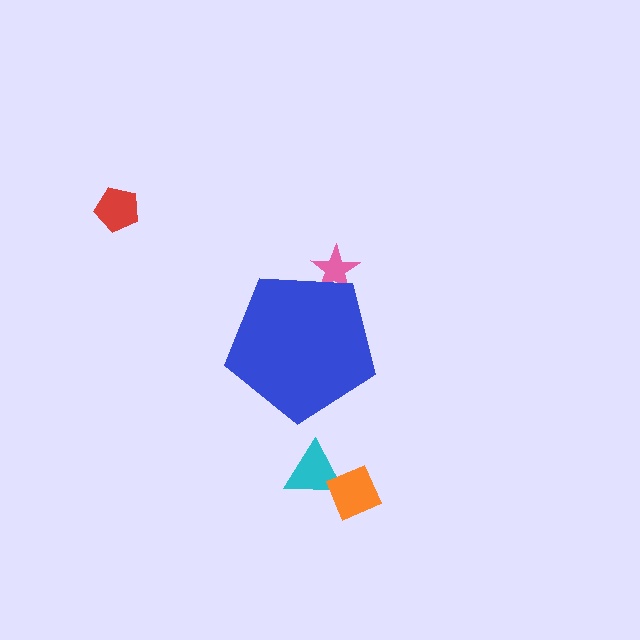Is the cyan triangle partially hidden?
No, the cyan triangle is fully visible.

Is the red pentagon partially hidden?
No, the red pentagon is fully visible.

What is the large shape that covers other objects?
A blue pentagon.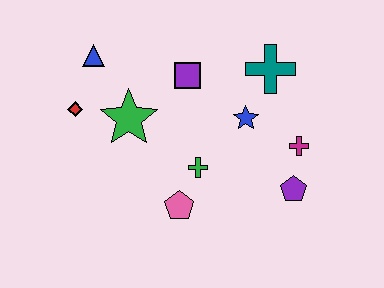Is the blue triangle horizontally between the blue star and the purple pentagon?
No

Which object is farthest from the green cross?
The blue triangle is farthest from the green cross.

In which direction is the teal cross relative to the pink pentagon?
The teal cross is above the pink pentagon.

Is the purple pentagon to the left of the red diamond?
No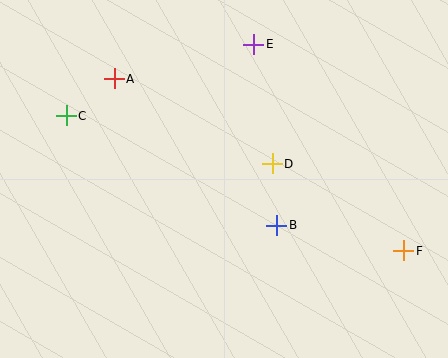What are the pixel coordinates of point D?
Point D is at (272, 164).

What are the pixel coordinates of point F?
Point F is at (404, 251).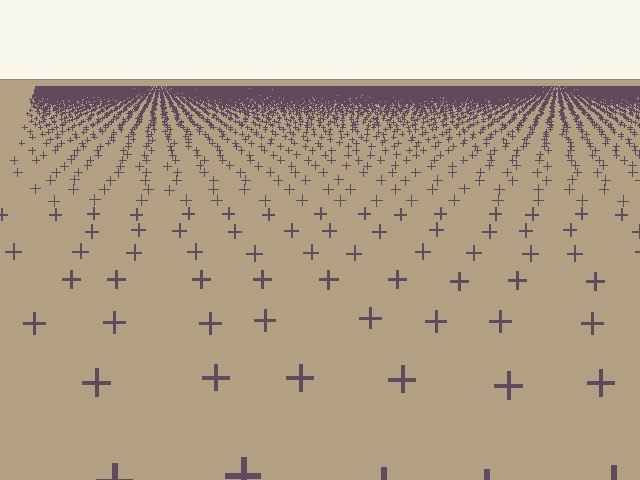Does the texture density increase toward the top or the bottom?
Density increases toward the top.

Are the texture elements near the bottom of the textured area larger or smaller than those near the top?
Larger. Near the bottom, elements are closer to the viewer and appear at a bigger on-screen size.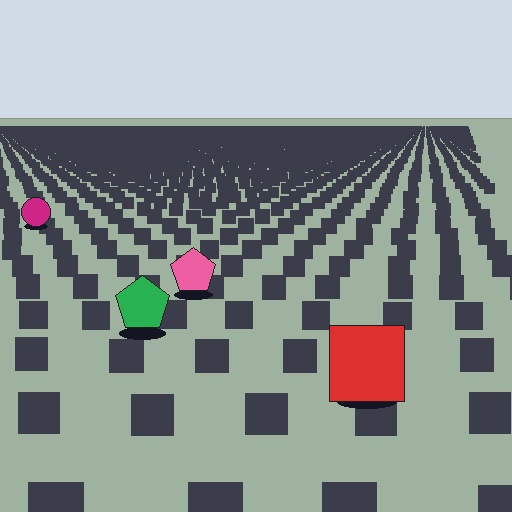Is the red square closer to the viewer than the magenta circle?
Yes. The red square is closer — you can tell from the texture gradient: the ground texture is coarser near it.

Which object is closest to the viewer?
The red square is closest. The texture marks near it are larger and more spread out.